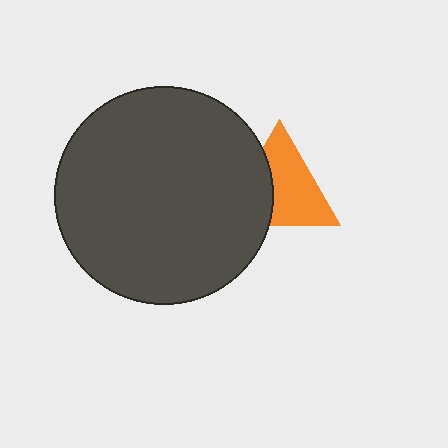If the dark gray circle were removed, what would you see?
You would see the complete orange triangle.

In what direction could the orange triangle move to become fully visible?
The orange triangle could move right. That would shift it out from behind the dark gray circle entirely.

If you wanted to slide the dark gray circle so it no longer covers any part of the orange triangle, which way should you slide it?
Slide it left — that is the most direct way to separate the two shapes.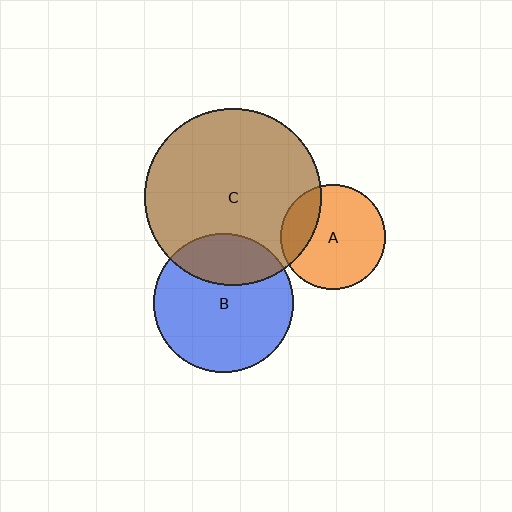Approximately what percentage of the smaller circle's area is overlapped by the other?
Approximately 25%.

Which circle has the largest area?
Circle C (brown).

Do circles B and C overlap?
Yes.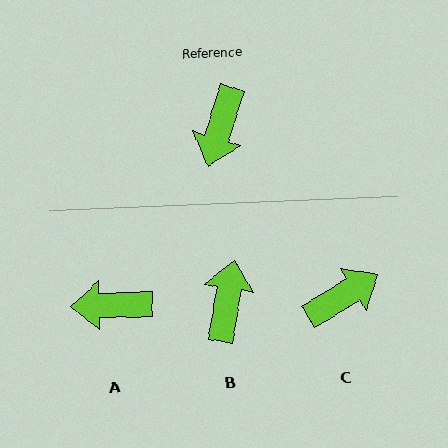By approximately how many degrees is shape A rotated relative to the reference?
Approximately 71 degrees clockwise.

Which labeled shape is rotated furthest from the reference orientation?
B, about 172 degrees away.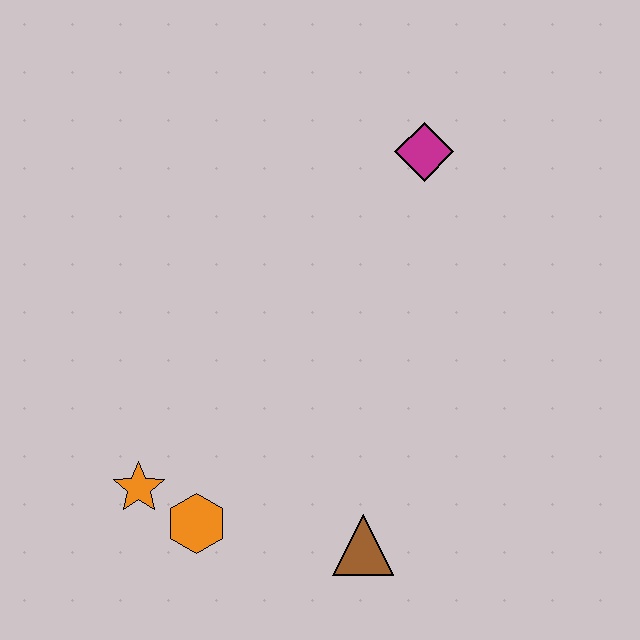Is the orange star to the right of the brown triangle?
No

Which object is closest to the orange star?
The orange hexagon is closest to the orange star.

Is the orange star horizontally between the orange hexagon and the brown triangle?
No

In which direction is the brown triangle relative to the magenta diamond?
The brown triangle is below the magenta diamond.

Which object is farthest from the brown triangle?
The magenta diamond is farthest from the brown triangle.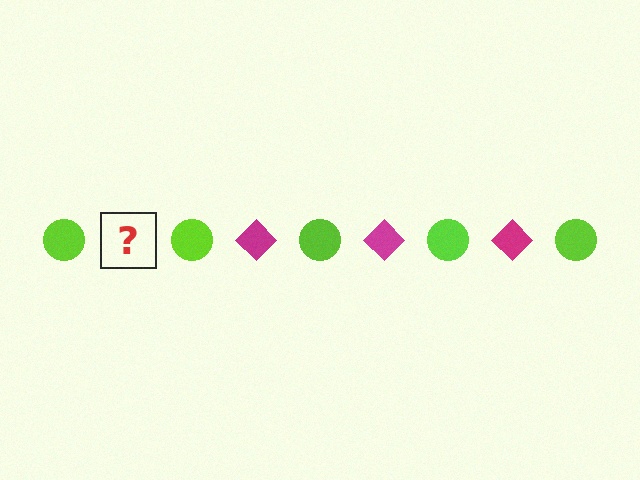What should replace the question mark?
The question mark should be replaced with a magenta diamond.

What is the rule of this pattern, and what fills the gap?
The rule is that the pattern alternates between lime circle and magenta diamond. The gap should be filled with a magenta diamond.